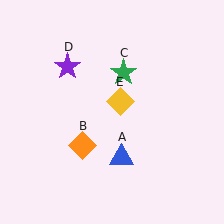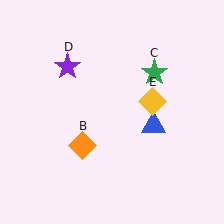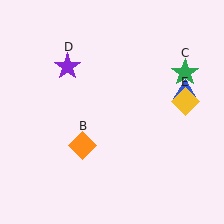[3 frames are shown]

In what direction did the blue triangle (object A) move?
The blue triangle (object A) moved up and to the right.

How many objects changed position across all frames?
3 objects changed position: blue triangle (object A), green star (object C), yellow diamond (object E).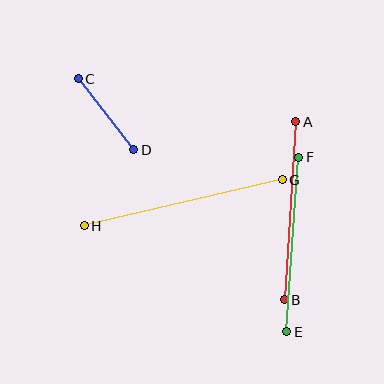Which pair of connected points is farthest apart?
Points G and H are farthest apart.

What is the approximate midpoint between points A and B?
The midpoint is at approximately (290, 211) pixels.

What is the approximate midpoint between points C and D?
The midpoint is at approximately (106, 114) pixels.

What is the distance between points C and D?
The distance is approximately 90 pixels.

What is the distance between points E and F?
The distance is approximately 175 pixels.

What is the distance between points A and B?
The distance is approximately 178 pixels.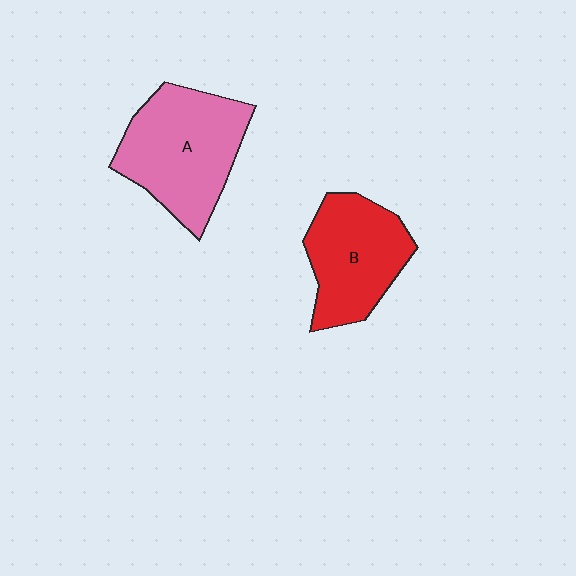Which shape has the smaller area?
Shape B (red).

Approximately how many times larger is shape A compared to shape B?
Approximately 1.2 times.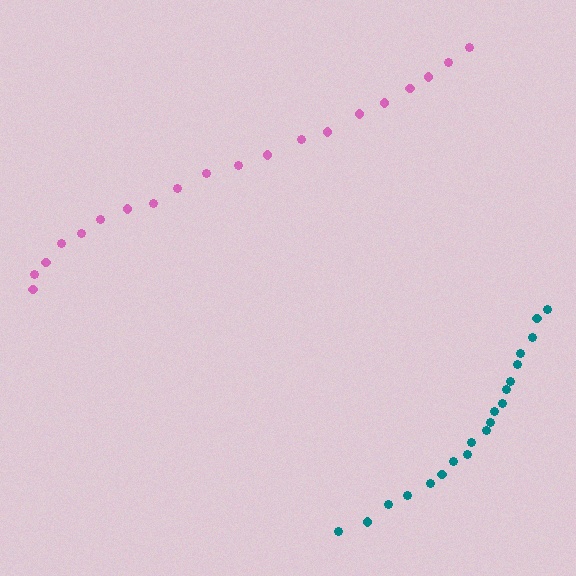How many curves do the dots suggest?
There are 2 distinct paths.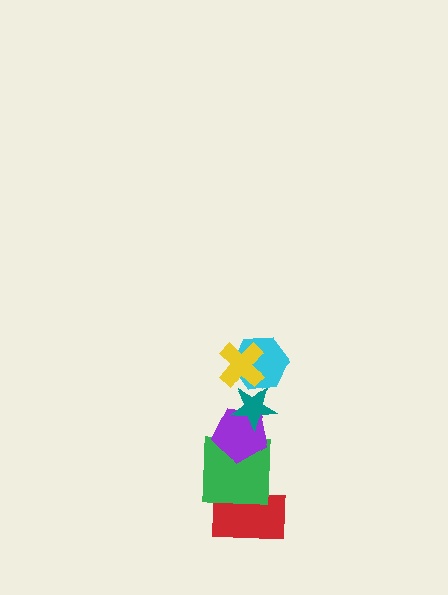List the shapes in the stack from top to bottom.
From top to bottom: the yellow cross, the cyan hexagon, the teal star, the purple pentagon, the green square, the red rectangle.